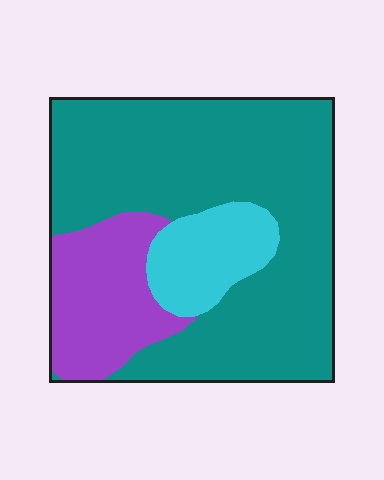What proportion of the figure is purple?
Purple covers around 20% of the figure.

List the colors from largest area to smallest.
From largest to smallest: teal, purple, cyan.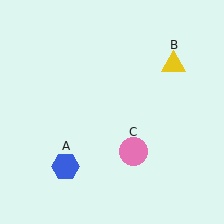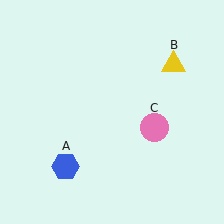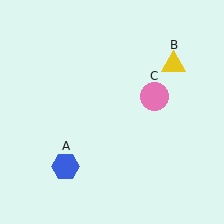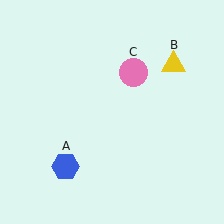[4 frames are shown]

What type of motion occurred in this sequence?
The pink circle (object C) rotated counterclockwise around the center of the scene.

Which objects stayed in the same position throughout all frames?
Blue hexagon (object A) and yellow triangle (object B) remained stationary.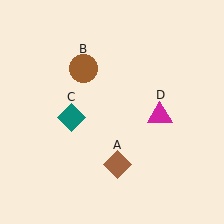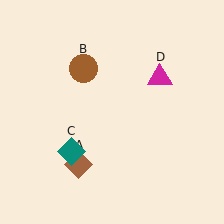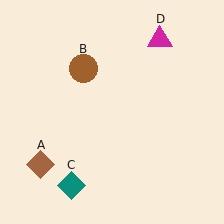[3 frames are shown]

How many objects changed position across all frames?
3 objects changed position: brown diamond (object A), teal diamond (object C), magenta triangle (object D).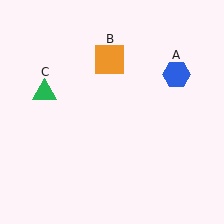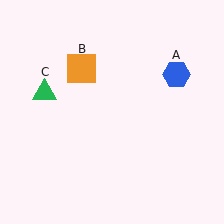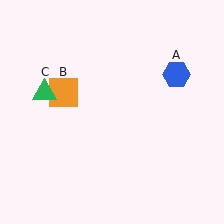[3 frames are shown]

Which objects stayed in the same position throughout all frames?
Blue hexagon (object A) and green triangle (object C) remained stationary.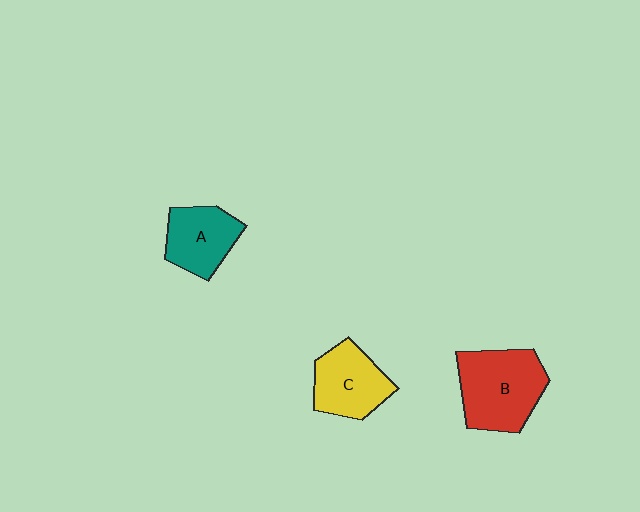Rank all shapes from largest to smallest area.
From largest to smallest: B (red), C (yellow), A (teal).